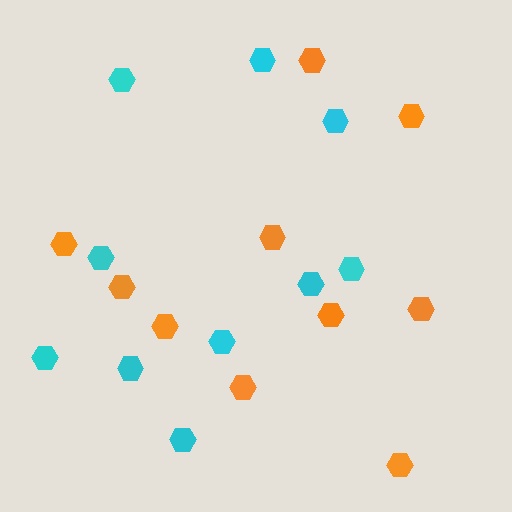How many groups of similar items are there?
There are 2 groups: one group of cyan hexagons (10) and one group of orange hexagons (10).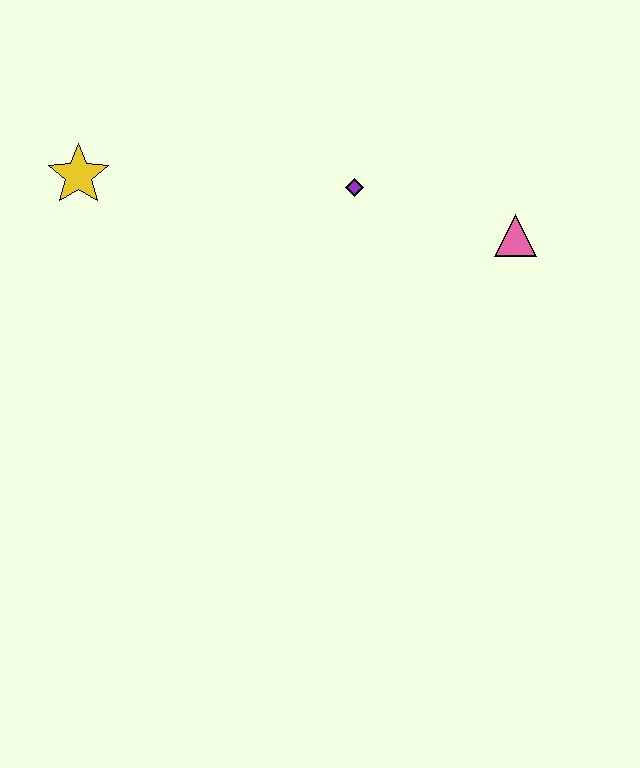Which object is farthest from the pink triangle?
The yellow star is farthest from the pink triangle.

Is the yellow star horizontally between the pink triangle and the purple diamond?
No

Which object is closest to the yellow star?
The purple diamond is closest to the yellow star.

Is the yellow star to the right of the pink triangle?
No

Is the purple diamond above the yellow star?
No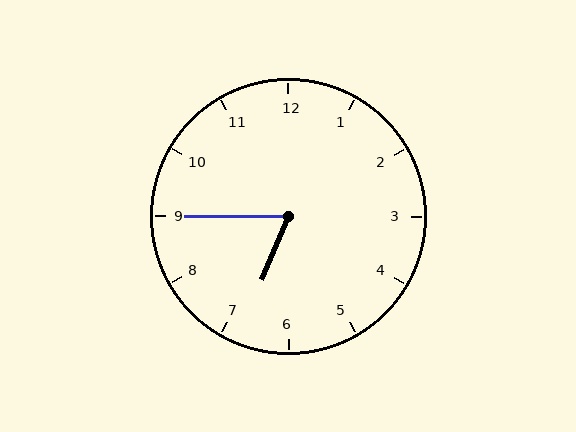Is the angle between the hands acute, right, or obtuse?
It is acute.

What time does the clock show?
6:45.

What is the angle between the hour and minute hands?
Approximately 68 degrees.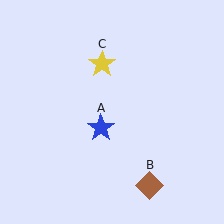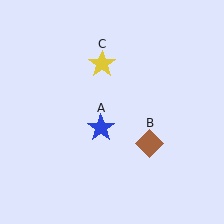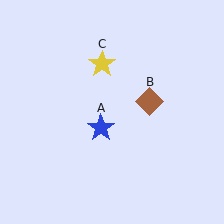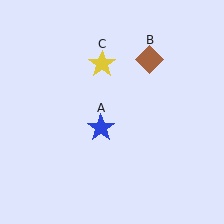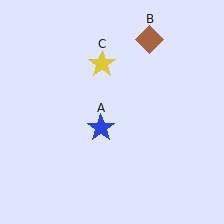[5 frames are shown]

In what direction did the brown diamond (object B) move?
The brown diamond (object B) moved up.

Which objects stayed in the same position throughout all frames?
Blue star (object A) and yellow star (object C) remained stationary.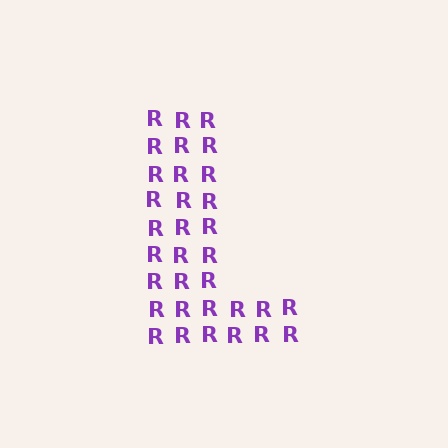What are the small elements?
The small elements are letter R's.